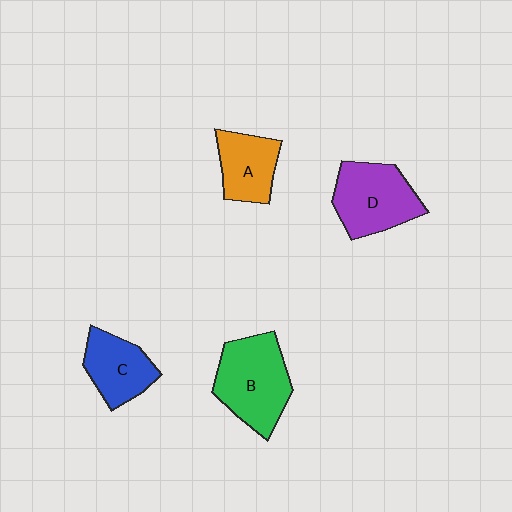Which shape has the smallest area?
Shape A (orange).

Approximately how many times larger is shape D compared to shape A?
Approximately 1.4 times.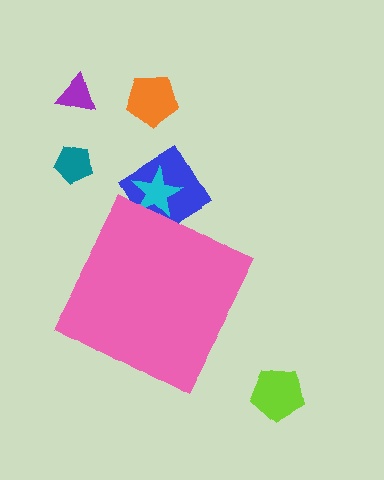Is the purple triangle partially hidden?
No, the purple triangle is fully visible.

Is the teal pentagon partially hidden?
No, the teal pentagon is fully visible.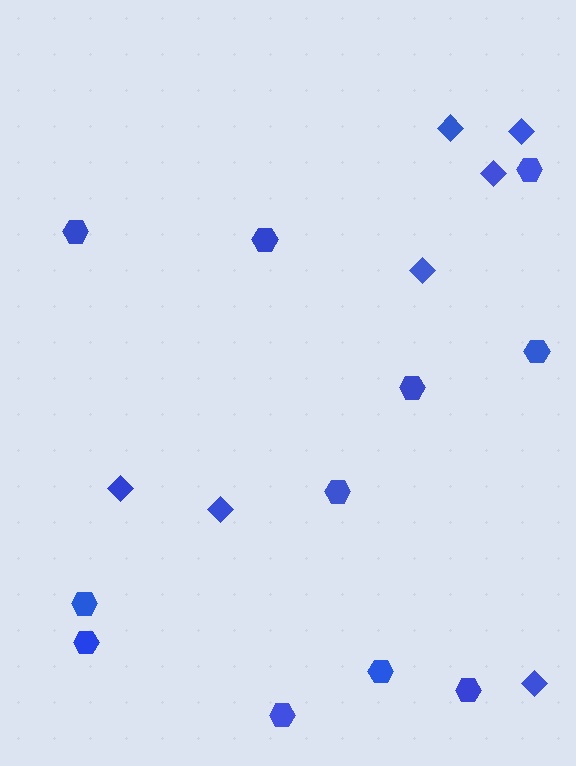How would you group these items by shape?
There are 2 groups: one group of hexagons (11) and one group of diamonds (7).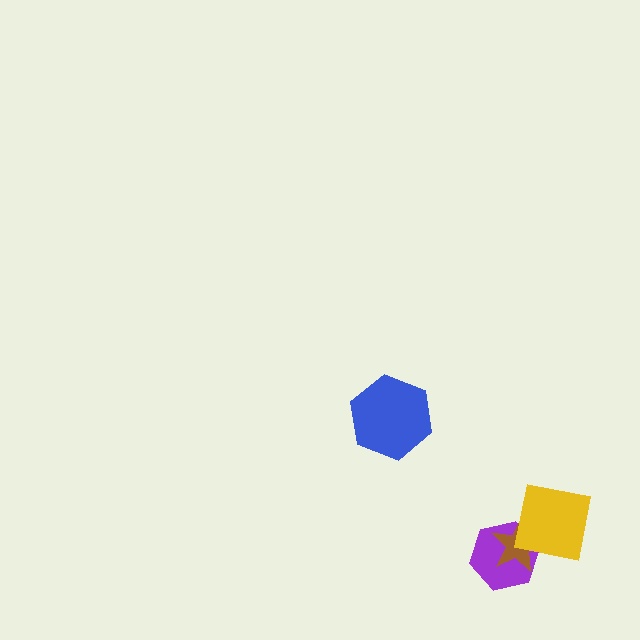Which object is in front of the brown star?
The yellow square is in front of the brown star.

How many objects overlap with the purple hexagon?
2 objects overlap with the purple hexagon.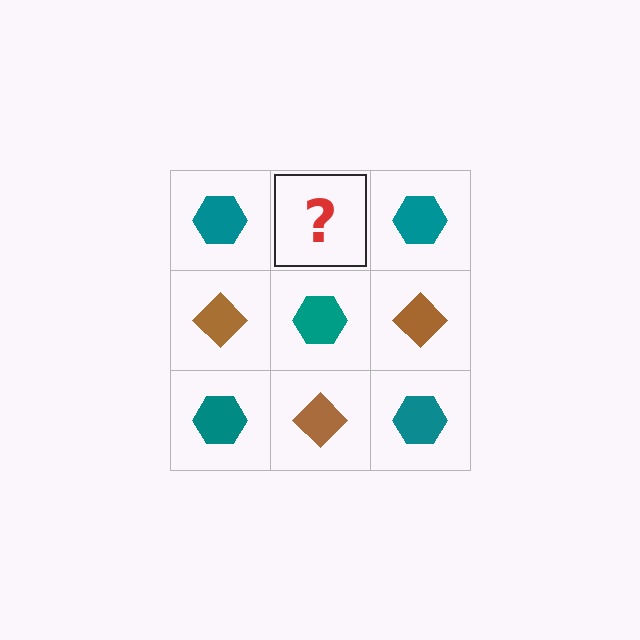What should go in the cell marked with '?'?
The missing cell should contain a brown diamond.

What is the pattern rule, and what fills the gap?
The rule is that it alternates teal hexagon and brown diamond in a checkerboard pattern. The gap should be filled with a brown diamond.